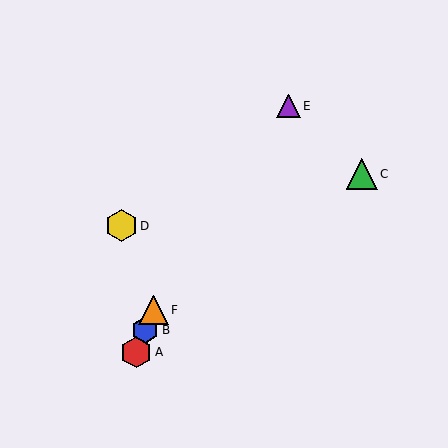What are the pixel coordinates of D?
Object D is at (121, 226).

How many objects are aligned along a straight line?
3 objects (A, B, F) are aligned along a straight line.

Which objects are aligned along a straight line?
Objects A, B, F are aligned along a straight line.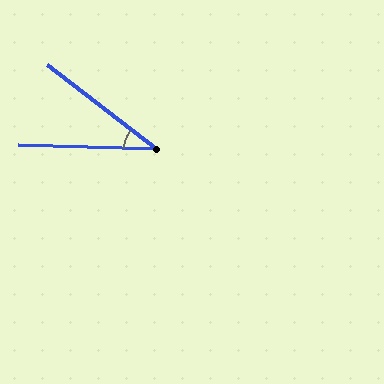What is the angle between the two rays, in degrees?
Approximately 36 degrees.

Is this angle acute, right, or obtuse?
It is acute.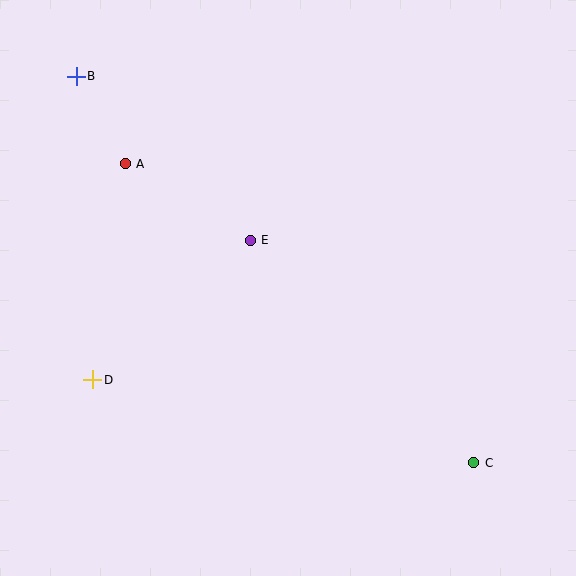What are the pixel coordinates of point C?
Point C is at (474, 463).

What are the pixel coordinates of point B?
Point B is at (76, 77).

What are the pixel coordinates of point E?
Point E is at (250, 240).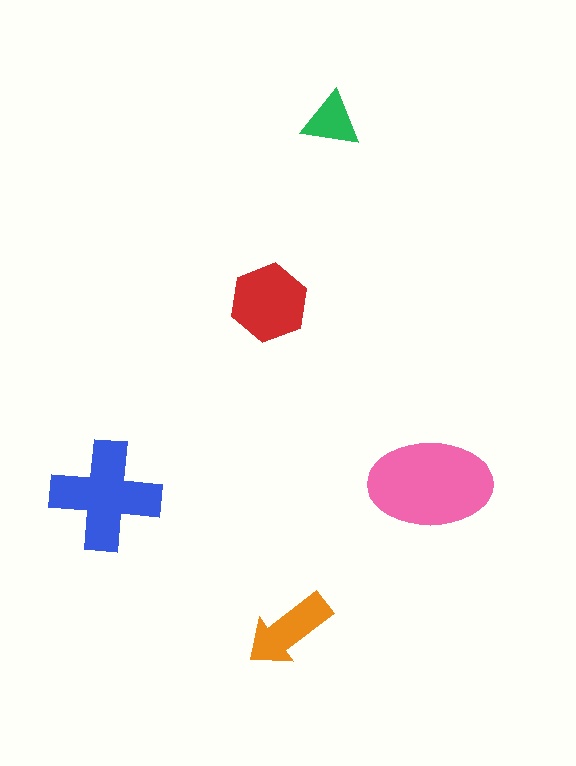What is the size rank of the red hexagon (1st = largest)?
3rd.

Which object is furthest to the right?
The pink ellipse is rightmost.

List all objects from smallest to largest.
The green triangle, the orange arrow, the red hexagon, the blue cross, the pink ellipse.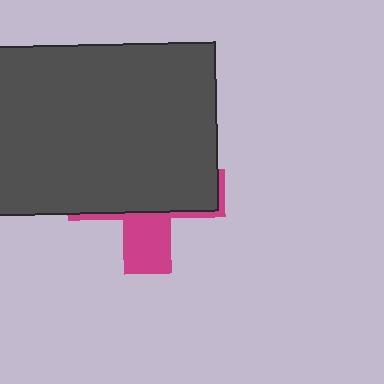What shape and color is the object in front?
The object in front is a dark gray rectangle.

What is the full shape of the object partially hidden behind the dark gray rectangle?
The partially hidden object is a magenta cross.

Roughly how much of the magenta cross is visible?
A small part of it is visible (roughly 30%).